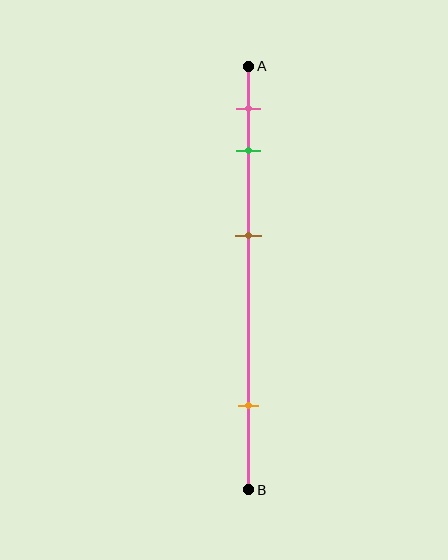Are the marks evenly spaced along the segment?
No, the marks are not evenly spaced.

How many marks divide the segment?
There are 4 marks dividing the segment.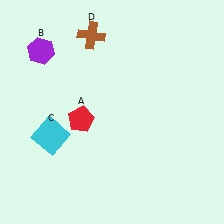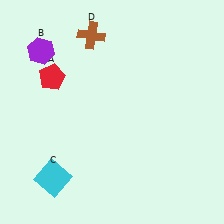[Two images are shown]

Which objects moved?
The objects that moved are: the red pentagon (A), the cyan square (C).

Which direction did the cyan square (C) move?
The cyan square (C) moved down.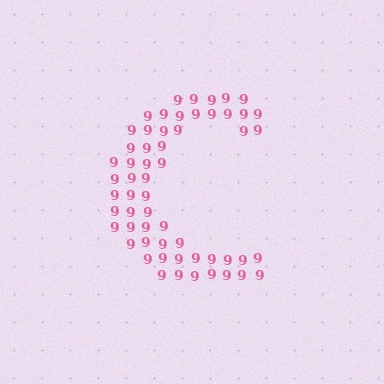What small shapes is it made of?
It is made of small digit 9's.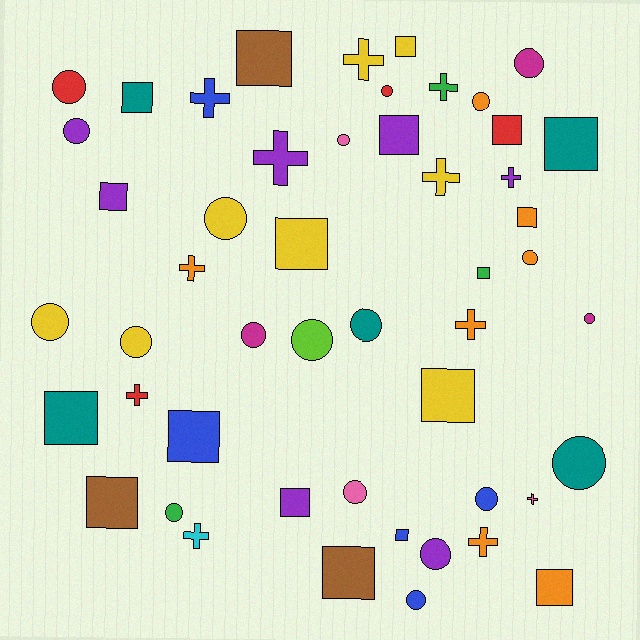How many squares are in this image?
There are 18 squares.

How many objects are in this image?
There are 50 objects.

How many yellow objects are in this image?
There are 8 yellow objects.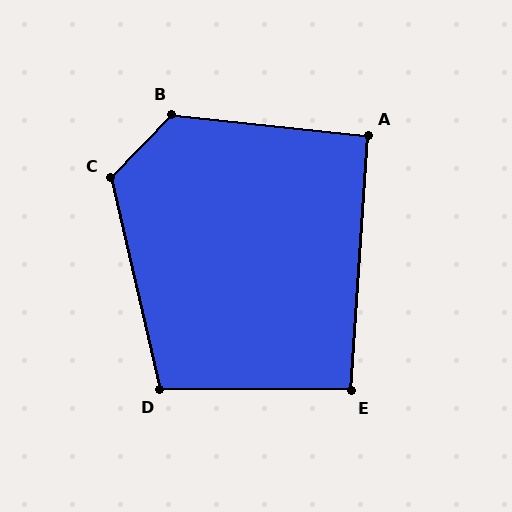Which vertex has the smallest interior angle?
A, at approximately 92 degrees.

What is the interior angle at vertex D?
Approximately 103 degrees (obtuse).